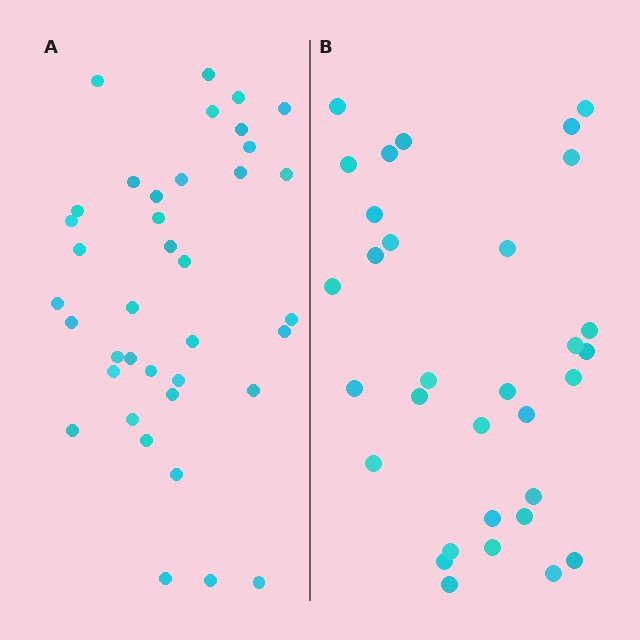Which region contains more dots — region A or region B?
Region A (the left region) has more dots.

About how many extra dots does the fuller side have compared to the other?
Region A has about 6 more dots than region B.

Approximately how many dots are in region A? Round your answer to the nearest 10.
About 40 dots. (The exact count is 38, which rounds to 40.)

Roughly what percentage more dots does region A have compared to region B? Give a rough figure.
About 20% more.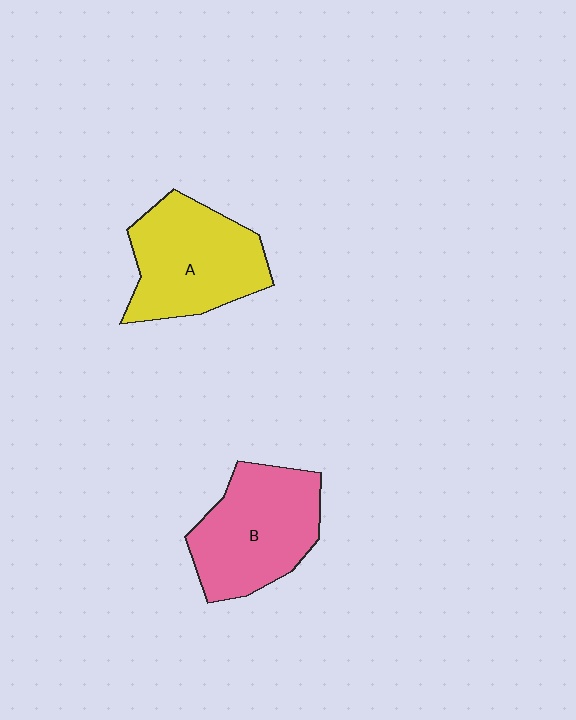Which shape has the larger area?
Shape B (pink).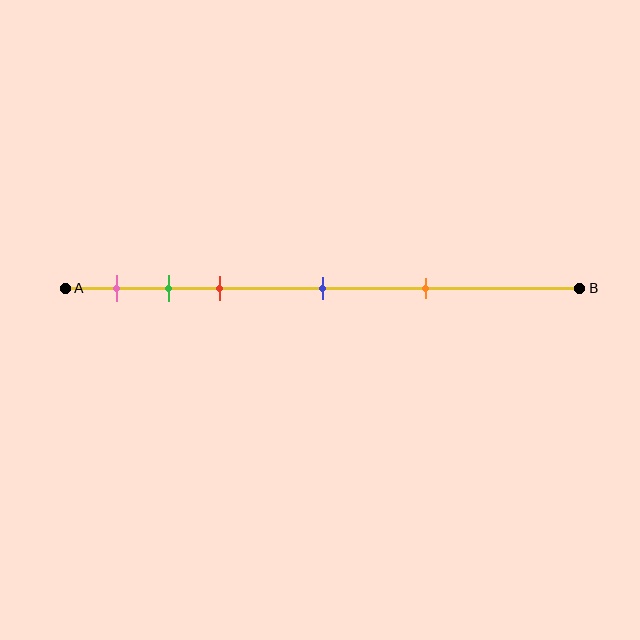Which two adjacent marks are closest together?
The green and red marks are the closest adjacent pair.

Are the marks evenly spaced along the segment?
No, the marks are not evenly spaced.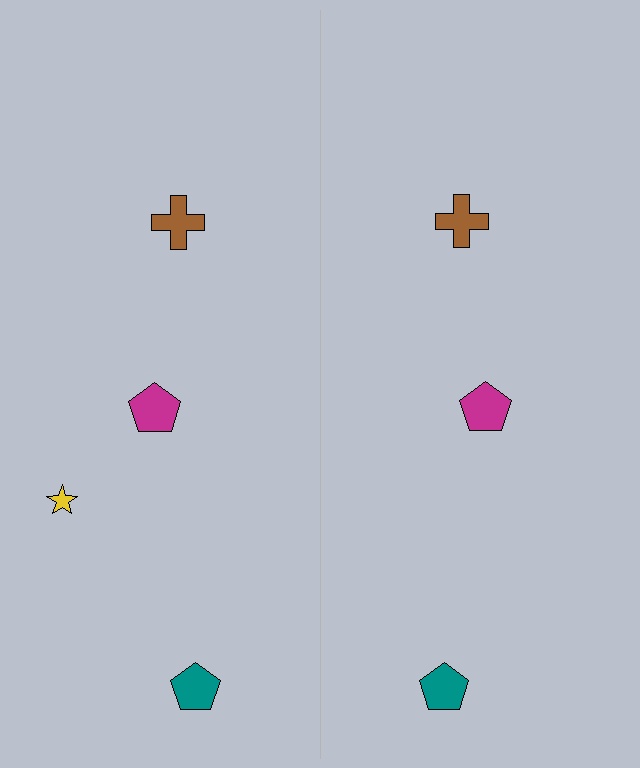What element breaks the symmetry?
A yellow star is missing from the right side.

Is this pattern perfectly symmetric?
No, the pattern is not perfectly symmetric. A yellow star is missing from the right side.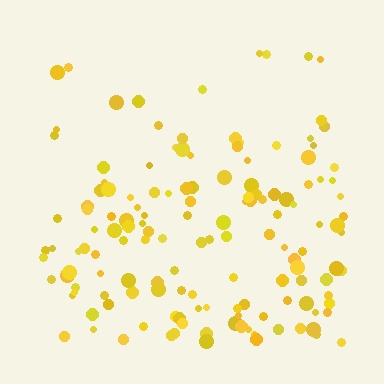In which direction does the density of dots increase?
From top to bottom, with the bottom side densest.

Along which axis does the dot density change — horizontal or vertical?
Vertical.